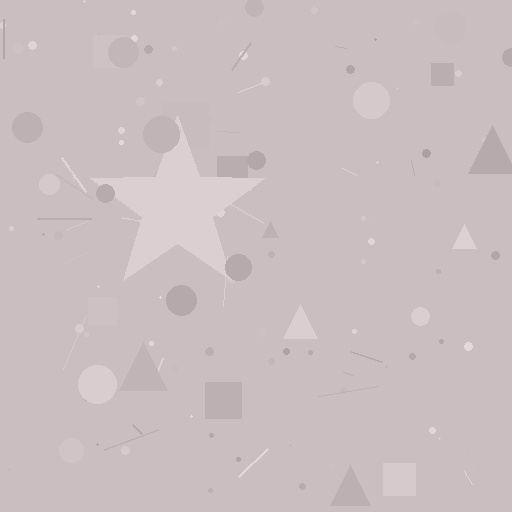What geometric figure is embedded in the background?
A star is embedded in the background.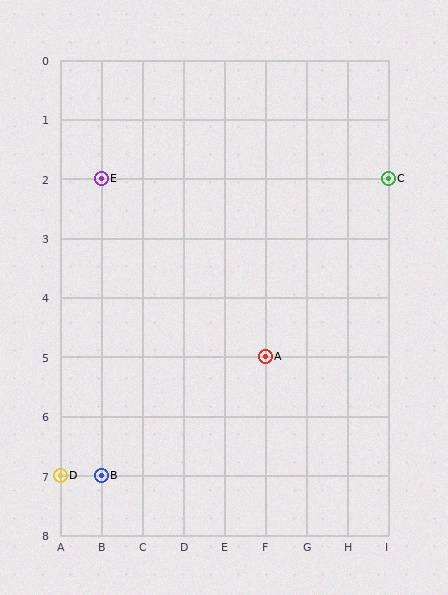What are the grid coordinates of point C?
Point C is at grid coordinates (I, 2).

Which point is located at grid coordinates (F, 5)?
Point A is at (F, 5).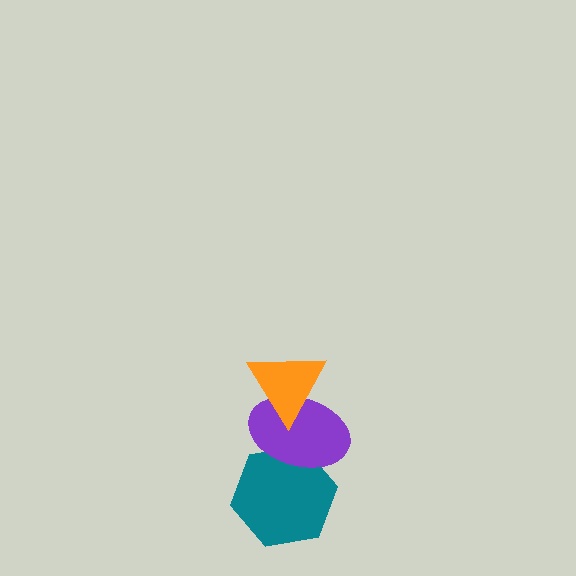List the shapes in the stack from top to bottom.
From top to bottom: the orange triangle, the purple ellipse, the teal hexagon.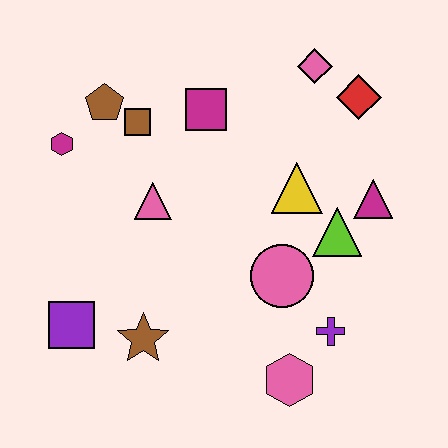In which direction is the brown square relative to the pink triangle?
The brown square is above the pink triangle.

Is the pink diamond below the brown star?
No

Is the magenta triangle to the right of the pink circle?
Yes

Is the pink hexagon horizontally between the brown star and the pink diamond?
Yes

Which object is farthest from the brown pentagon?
The pink hexagon is farthest from the brown pentagon.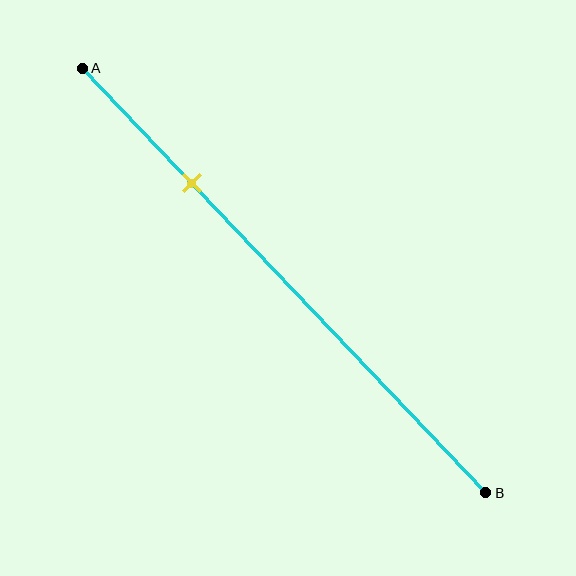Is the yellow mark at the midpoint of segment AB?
No, the mark is at about 25% from A, not at the 50% midpoint.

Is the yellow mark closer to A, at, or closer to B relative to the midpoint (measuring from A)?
The yellow mark is closer to point A than the midpoint of segment AB.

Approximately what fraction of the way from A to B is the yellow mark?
The yellow mark is approximately 25% of the way from A to B.